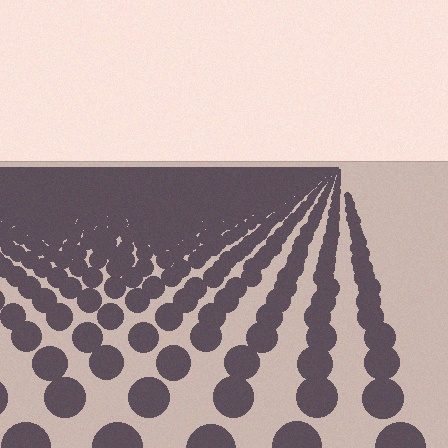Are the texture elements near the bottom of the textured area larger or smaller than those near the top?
Larger. Near the bottom, elements are closer to the viewer and appear at a bigger on-screen size.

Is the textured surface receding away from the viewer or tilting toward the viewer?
The surface is receding away from the viewer. Texture elements get smaller and denser toward the top.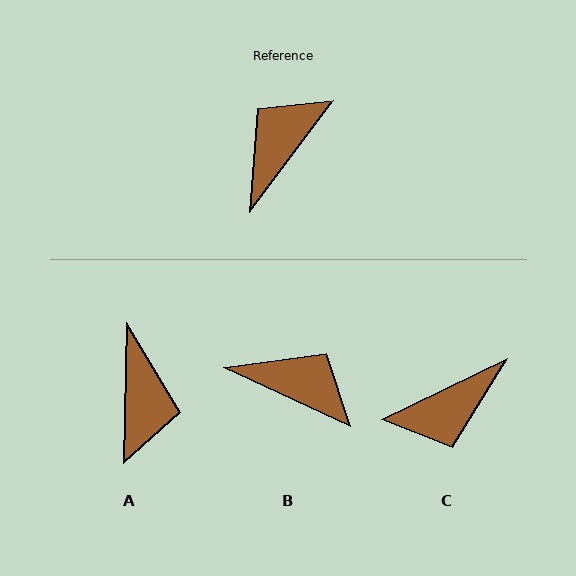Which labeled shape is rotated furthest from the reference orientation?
C, about 153 degrees away.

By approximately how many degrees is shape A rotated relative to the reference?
Approximately 144 degrees clockwise.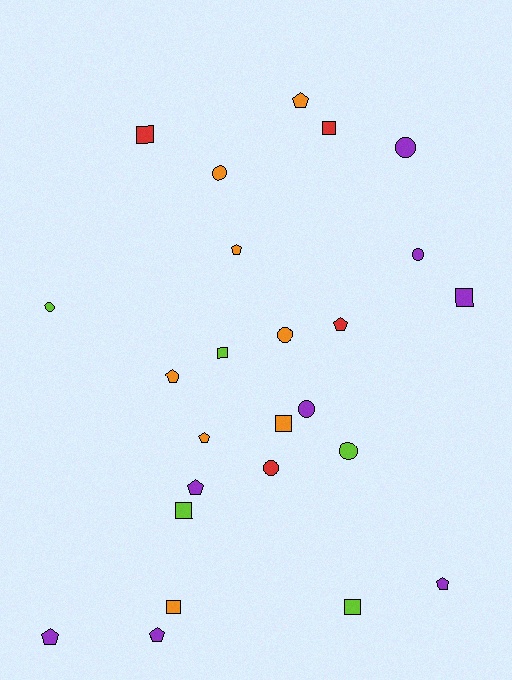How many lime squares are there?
There are 3 lime squares.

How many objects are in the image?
There are 25 objects.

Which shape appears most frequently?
Pentagon, with 9 objects.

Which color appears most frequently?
Purple, with 8 objects.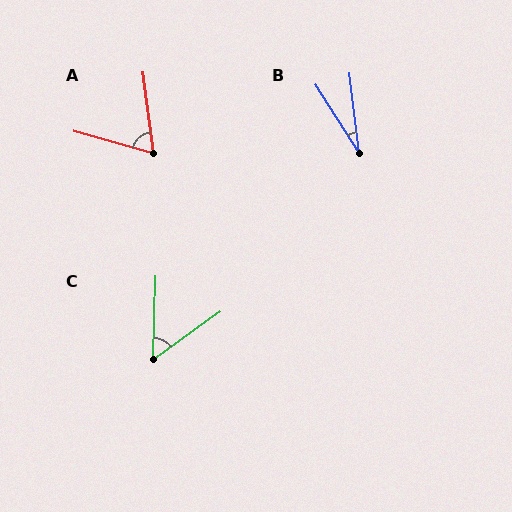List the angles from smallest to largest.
B (25°), C (52°), A (67°).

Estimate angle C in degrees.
Approximately 52 degrees.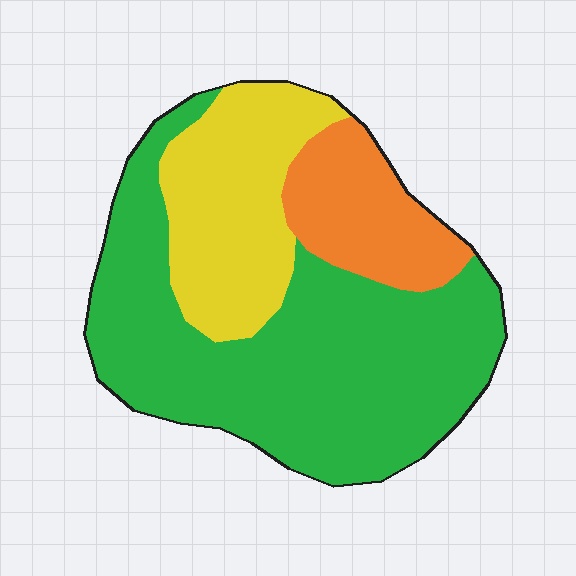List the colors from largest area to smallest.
From largest to smallest: green, yellow, orange.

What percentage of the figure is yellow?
Yellow covers roughly 25% of the figure.